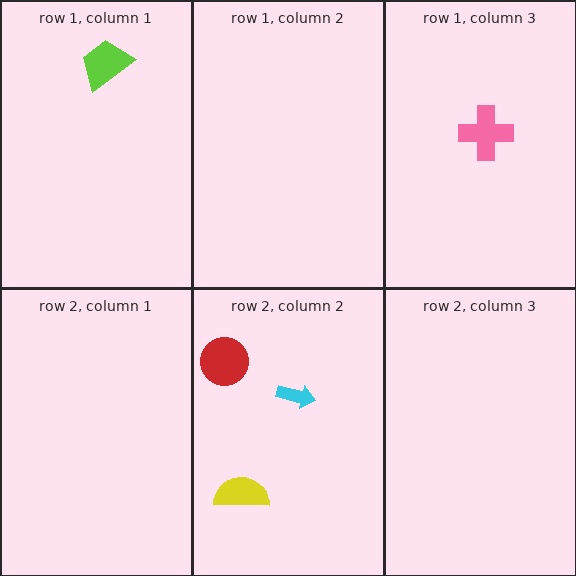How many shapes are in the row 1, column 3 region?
1.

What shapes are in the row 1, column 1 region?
The lime trapezoid.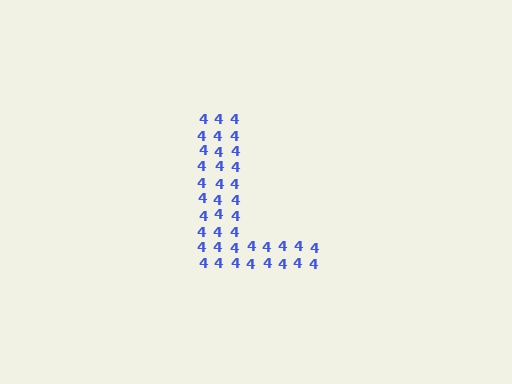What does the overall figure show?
The overall figure shows the letter L.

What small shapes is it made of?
It is made of small digit 4's.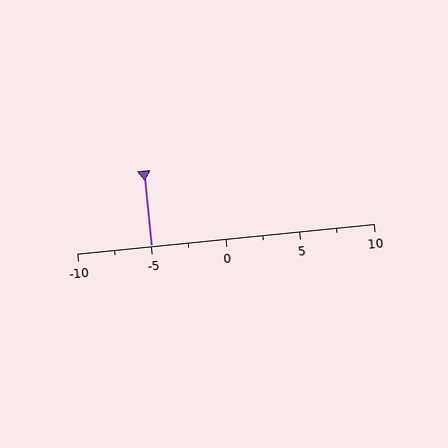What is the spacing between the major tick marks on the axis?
The major ticks are spaced 5 apart.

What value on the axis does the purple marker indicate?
The marker indicates approximately -5.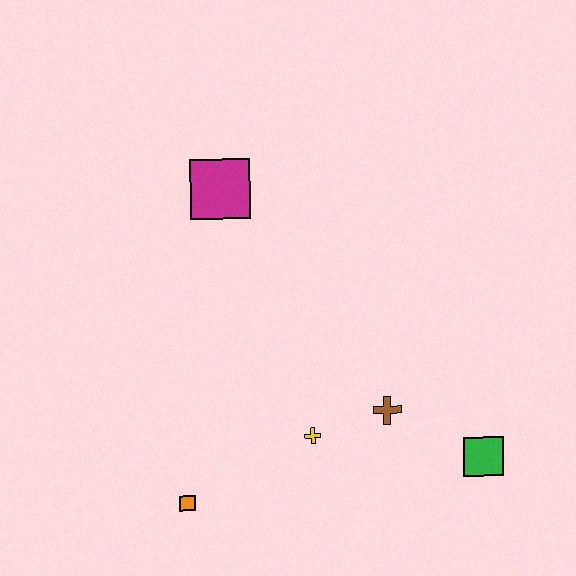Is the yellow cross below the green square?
No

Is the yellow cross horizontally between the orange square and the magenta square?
No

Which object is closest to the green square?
The brown cross is closest to the green square.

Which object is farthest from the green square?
The magenta square is farthest from the green square.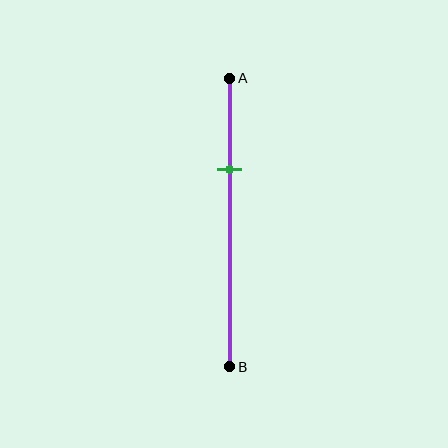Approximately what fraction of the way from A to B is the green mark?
The green mark is approximately 30% of the way from A to B.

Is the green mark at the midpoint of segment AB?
No, the mark is at about 30% from A, not at the 50% midpoint.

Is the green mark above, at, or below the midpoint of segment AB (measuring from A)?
The green mark is above the midpoint of segment AB.